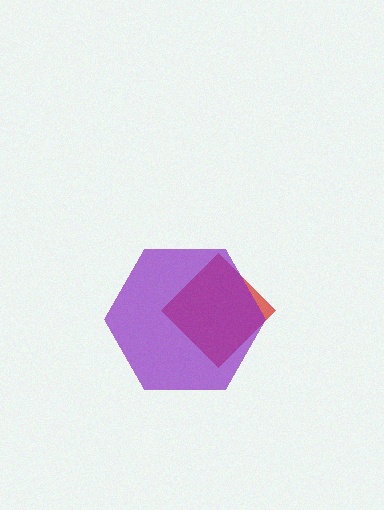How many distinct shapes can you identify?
There are 2 distinct shapes: a red diamond, a purple hexagon.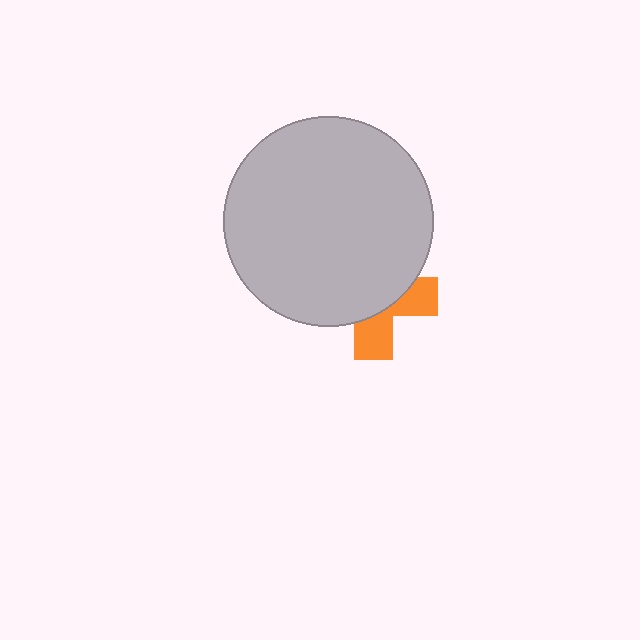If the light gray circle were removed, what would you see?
You would see the complete orange cross.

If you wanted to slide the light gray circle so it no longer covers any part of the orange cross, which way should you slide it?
Slide it up — that is the most direct way to separate the two shapes.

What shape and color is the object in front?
The object in front is a light gray circle.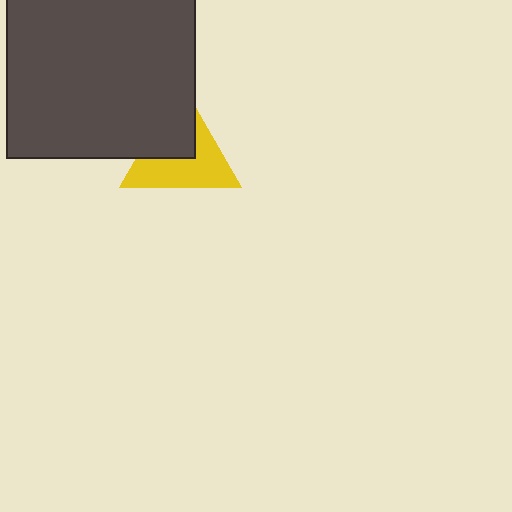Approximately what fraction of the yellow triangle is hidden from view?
Roughly 42% of the yellow triangle is hidden behind the dark gray square.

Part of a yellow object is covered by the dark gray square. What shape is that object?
It is a triangle.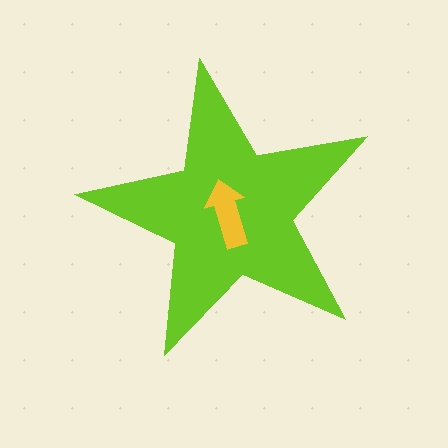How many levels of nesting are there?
2.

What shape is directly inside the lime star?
The yellow arrow.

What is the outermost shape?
The lime star.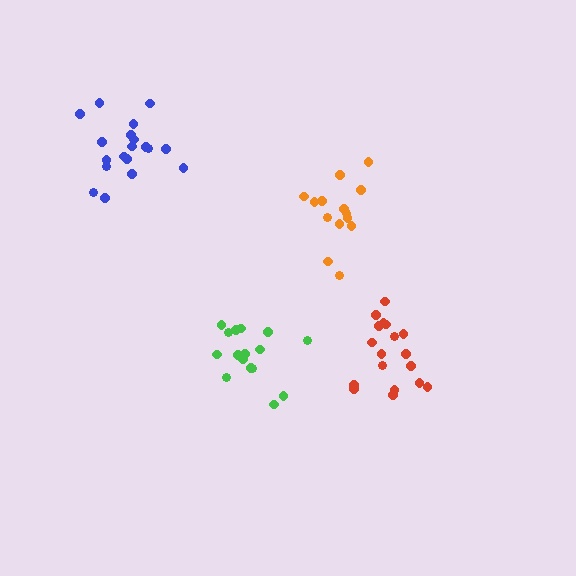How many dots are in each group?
Group 1: 14 dots, Group 2: 18 dots, Group 3: 19 dots, Group 4: 16 dots (67 total).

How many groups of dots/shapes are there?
There are 4 groups.